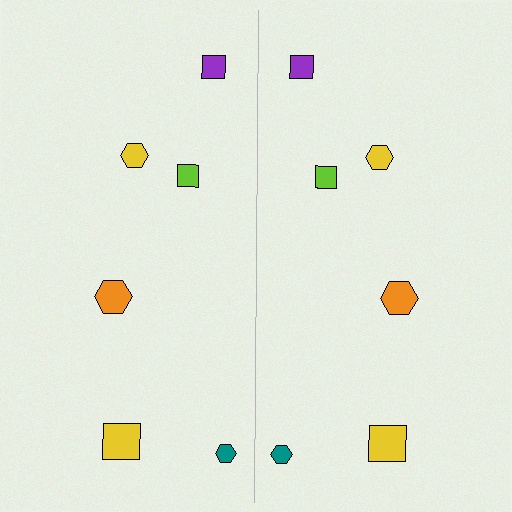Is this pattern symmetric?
Yes, this pattern has bilateral (reflection) symmetry.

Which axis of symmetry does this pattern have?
The pattern has a vertical axis of symmetry running through the center of the image.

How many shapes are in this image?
There are 12 shapes in this image.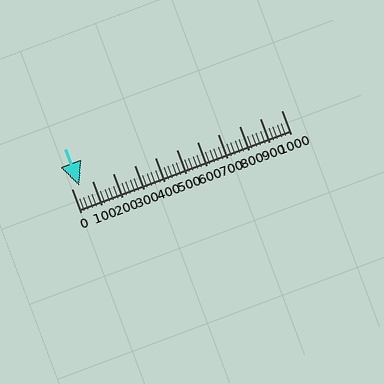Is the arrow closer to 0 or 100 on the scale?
The arrow is closer to 0.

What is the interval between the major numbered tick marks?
The major tick marks are spaced 100 units apart.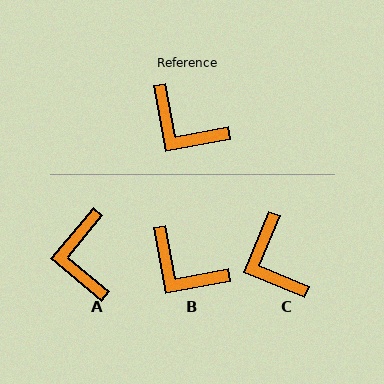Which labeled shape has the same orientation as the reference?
B.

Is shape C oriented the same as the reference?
No, it is off by about 33 degrees.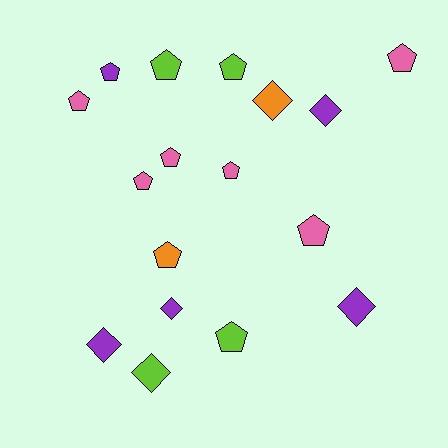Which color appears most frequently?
Pink, with 6 objects.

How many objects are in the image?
There are 17 objects.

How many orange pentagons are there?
There is 1 orange pentagon.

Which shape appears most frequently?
Pentagon, with 11 objects.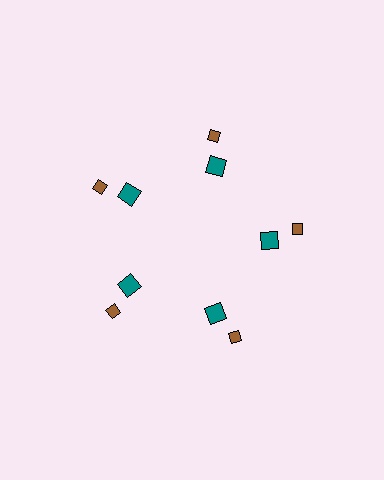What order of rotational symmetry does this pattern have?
This pattern has 5-fold rotational symmetry.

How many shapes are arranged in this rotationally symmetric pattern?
There are 10 shapes, arranged in 5 groups of 2.